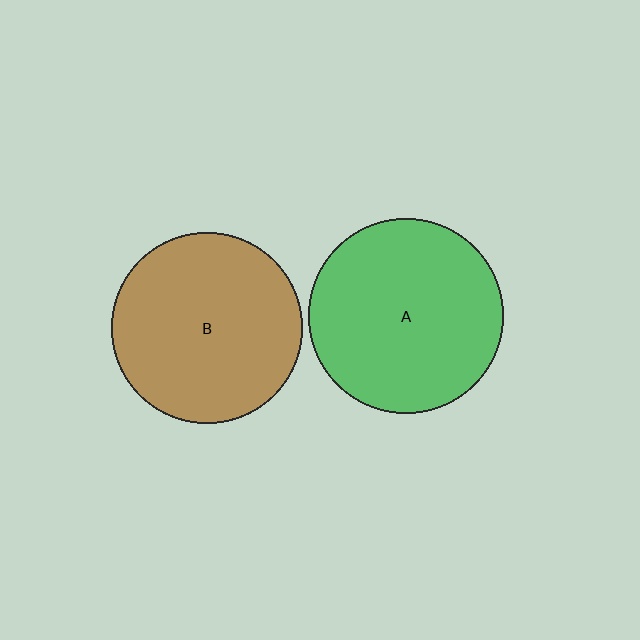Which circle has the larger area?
Circle A (green).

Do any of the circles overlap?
No, none of the circles overlap.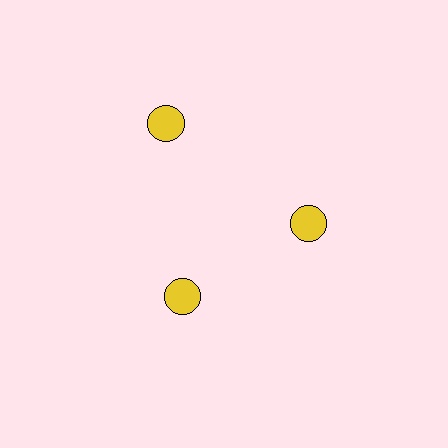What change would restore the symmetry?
The symmetry would be restored by moving it inward, back onto the ring so that all 3 circles sit at equal angles and equal distance from the center.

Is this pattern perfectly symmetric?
No. The 3 yellow circles are arranged in a ring, but one element near the 11 o'clock position is pushed outward from the center, breaking the 3-fold rotational symmetry.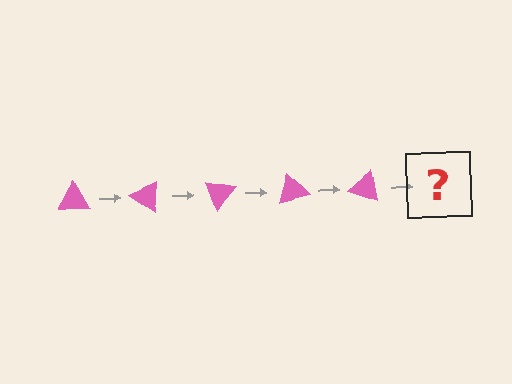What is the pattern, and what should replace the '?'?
The pattern is that the triangle rotates 35 degrees each step. The '?' should be a pink triangle rotated 175 degrees.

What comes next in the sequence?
The next element should be a pink triangle rotated 175 degrees.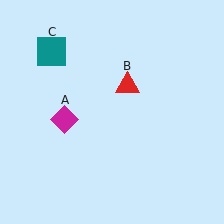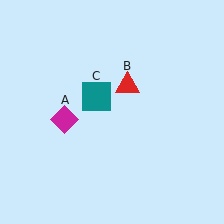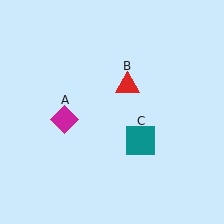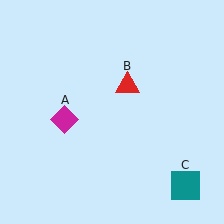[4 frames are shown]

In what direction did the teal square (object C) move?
The teal square (object C) moved down and to the right.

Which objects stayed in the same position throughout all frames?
Magenta diamond (object A) and red triangle (object B) remained stationary.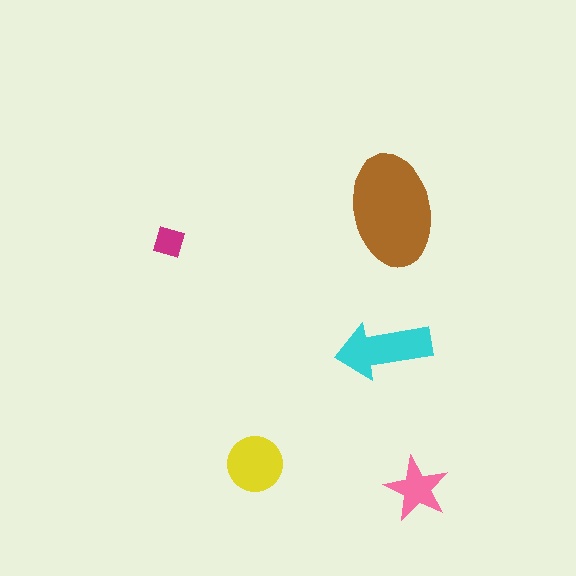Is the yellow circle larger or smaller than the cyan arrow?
Smaller.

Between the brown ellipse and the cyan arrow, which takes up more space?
The brown ellipse.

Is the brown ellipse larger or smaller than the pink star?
Larger.